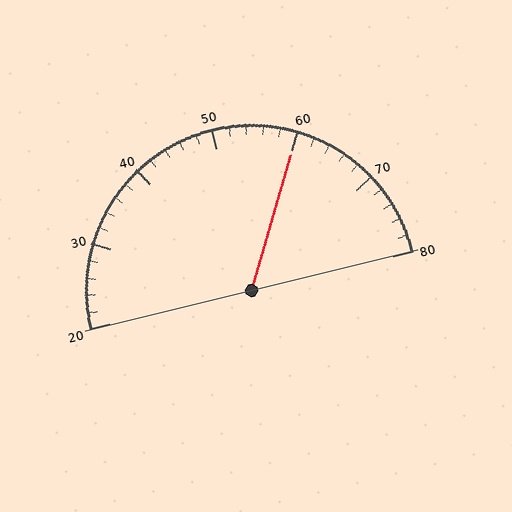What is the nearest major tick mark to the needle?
The nearest major tick mark is 60.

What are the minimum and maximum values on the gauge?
The gauge ranges from 20 to 80.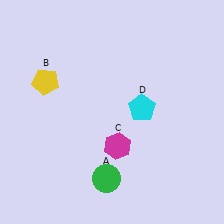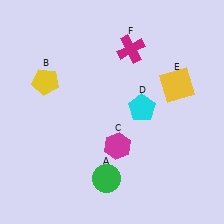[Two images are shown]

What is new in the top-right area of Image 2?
A yellow square (E) was added in the top-right area of Image 2.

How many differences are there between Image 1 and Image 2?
There are 2 differences between the two images.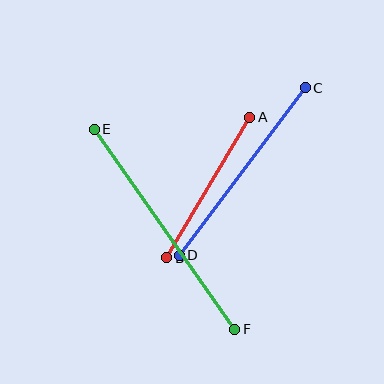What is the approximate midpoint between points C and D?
The midpoint is at approximately (242, 171) pixels.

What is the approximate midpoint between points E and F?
The midpoint is at approximately (164, 229) pixels.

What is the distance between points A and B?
The distance is approximately 163 pixels.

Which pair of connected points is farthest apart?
Points E and F are farthest apart.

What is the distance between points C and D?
The distance is approximately 210 pixels.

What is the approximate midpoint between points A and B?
The midpoint is at approximately (208, 187) pixels.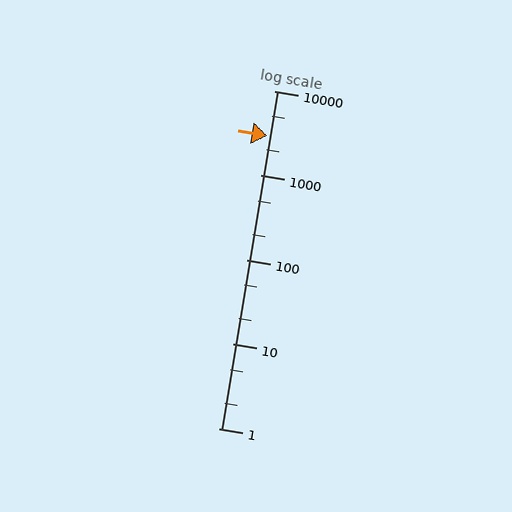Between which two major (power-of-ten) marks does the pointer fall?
The pointer is between 1000 and 10000.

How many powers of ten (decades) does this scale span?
The scale spans 4 decades, from 1 to 10000.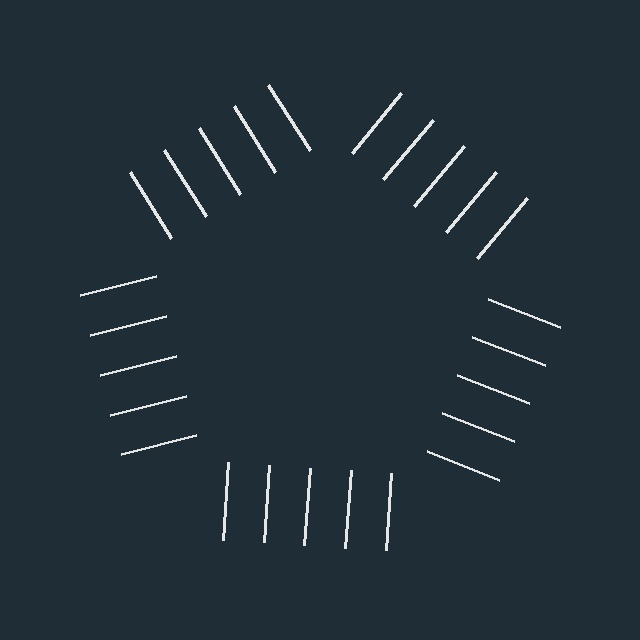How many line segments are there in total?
25 — 5 along each of the 5 edges.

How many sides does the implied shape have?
5 sides — the line-ends trace a pentagon.